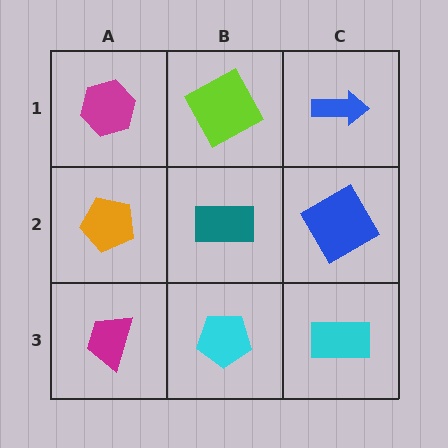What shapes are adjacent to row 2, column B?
A lime square (row 1, column B), a cyan pentagon (row 3, column B), an orange pentagon (row 2, column A), a blue diamond (row 2, column C).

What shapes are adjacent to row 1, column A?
An orange pentagon (row 2, column A), a lime square (row 1, column B).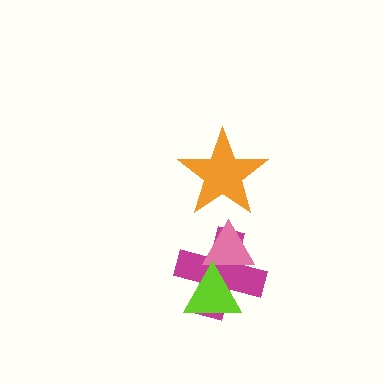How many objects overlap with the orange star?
0 objects overlap with the orange star.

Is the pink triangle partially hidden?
Yes, it is partially covered by another shape.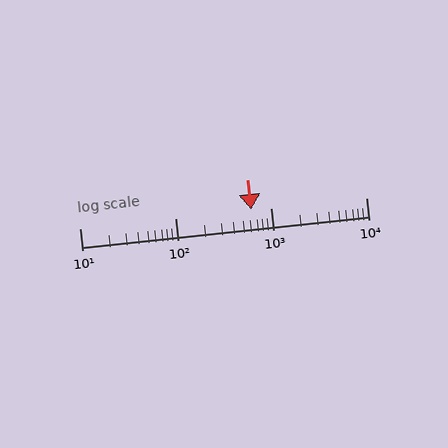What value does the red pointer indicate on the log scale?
The pointer indicates approximately 620.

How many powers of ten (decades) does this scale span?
The scale spans 3 decades, from 10 to 10000.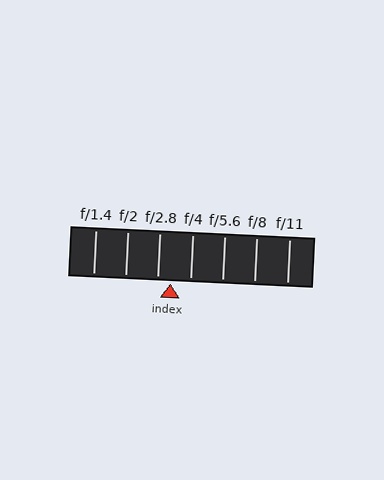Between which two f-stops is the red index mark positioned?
The index mark is between f/2.8 and f/4.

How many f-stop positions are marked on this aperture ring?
There are 7 f-stop positions marked.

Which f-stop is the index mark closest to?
The index mark is closest to f/2.8.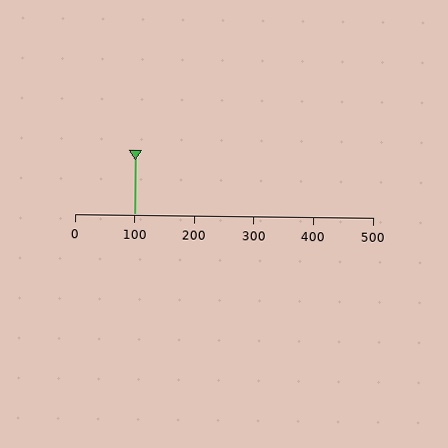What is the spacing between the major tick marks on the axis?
The major ticks are spaced 100 apart.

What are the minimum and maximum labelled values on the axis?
The axis runs from 0 to 500.